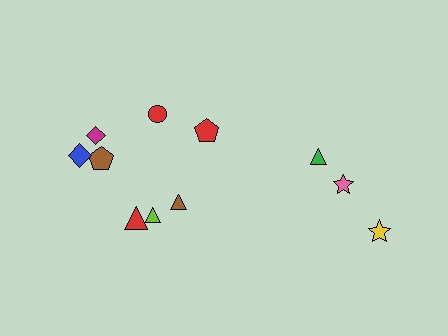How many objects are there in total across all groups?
There are 11 objects.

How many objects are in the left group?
There are 8 objects.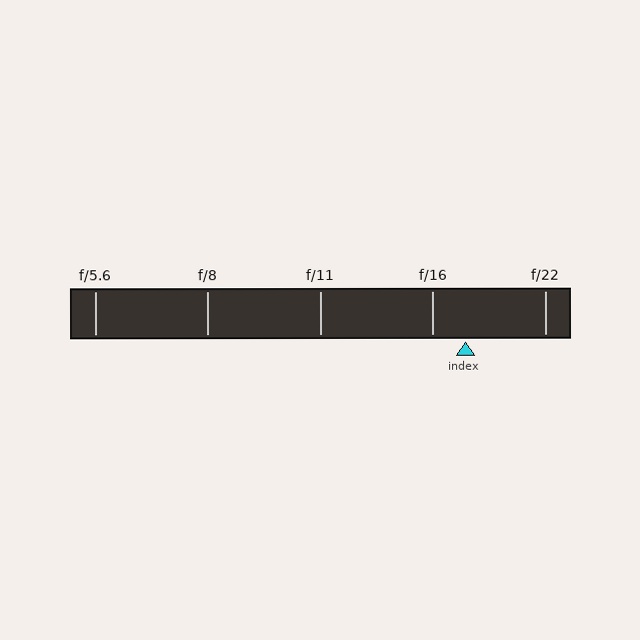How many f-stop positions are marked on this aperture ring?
There are 5 f-stop positions marked.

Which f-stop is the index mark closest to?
The index mark is closest to f/16.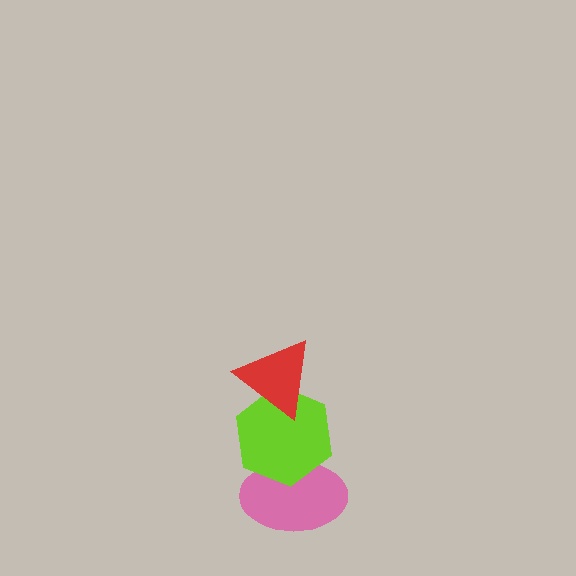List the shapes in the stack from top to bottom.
From top to bottom: the red triangle, the lime hexagon, the pink ellipse.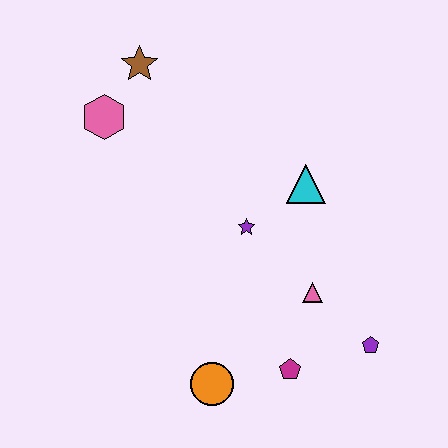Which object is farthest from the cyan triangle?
The orange circle is farthest from the cyan triangle.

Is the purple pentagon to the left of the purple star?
No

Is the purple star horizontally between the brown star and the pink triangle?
Yes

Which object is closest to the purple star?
The cyan triangle is closest to the purple star.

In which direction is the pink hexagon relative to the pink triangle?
The pink hexagon is to the left of the pink triangle.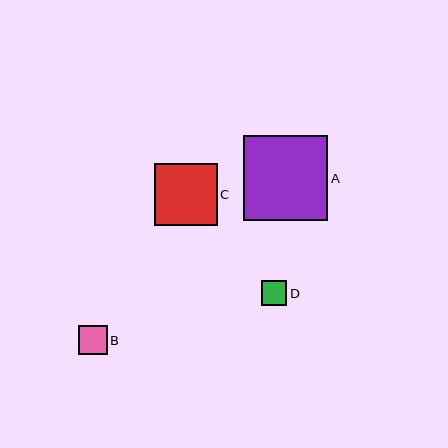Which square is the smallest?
Square D is the smallest with a size of approximately 25 pixels.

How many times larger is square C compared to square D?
Square C is approximately 2.5 times the size of square D.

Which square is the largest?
Square A is the largest with a size of approximately 84 pixels.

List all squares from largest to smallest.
From largest to smallest: A, C, B, D.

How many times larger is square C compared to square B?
Square C is approximately 2.2 times the size of square B.